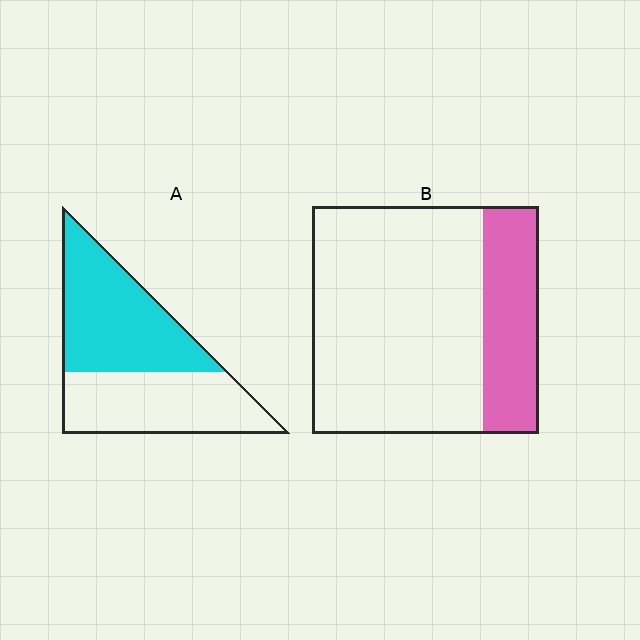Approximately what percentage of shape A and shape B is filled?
A is approximately 55% and B is approximately 25%.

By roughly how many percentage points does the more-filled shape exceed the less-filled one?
By roughly 30 percentage points (A over B).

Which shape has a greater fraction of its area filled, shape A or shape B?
Shape A.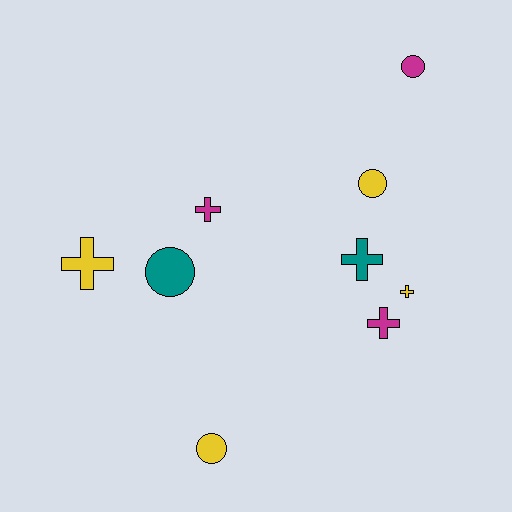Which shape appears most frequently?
Cross, with 5 objects.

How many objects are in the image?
There are 9 objects.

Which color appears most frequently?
Yellow, with 4 objects.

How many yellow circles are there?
There are 2 yellow circles.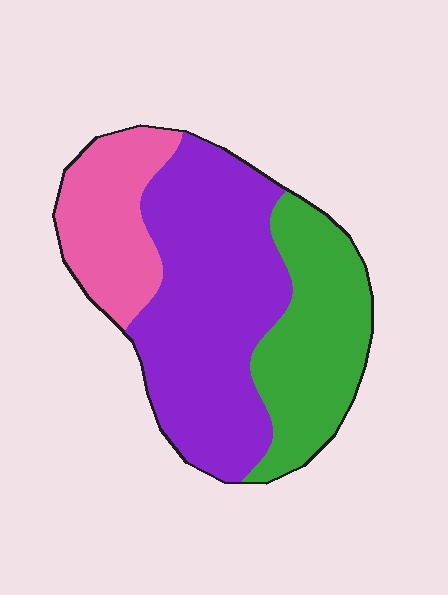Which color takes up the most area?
Purple, at roughly 50%.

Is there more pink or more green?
Green.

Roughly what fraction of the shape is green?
Green covers 29% of the shape.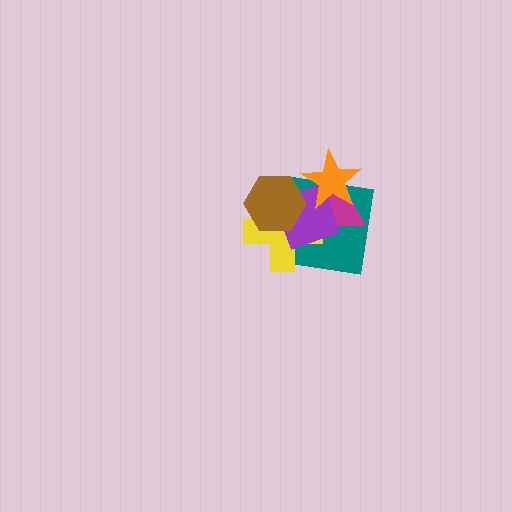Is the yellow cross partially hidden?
Yes, it is partially covered by another shape.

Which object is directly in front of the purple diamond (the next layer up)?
The orange star is directly in front of the purple diamond.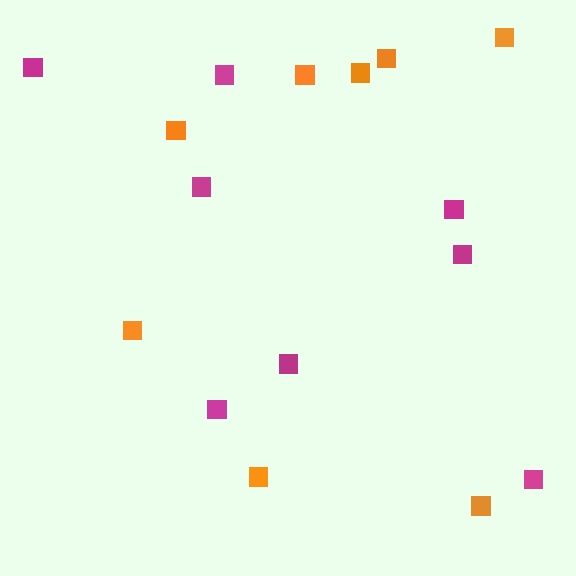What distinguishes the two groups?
There are 2 groups: one group of magenta squares (8) and one group of orange squares (8).